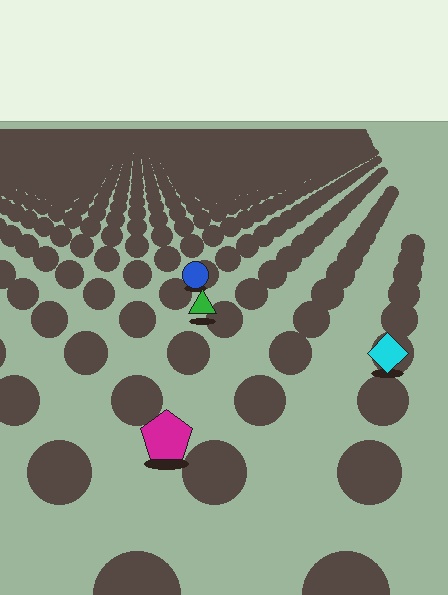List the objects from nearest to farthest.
From nearest to farthest: the magenta pentagon, the cyan diamond, the green triangle, the blue circle.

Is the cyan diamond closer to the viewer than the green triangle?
Yes. The cyan diamond is closer — you can tell from the texture gradient: the ground texture is coarser near it.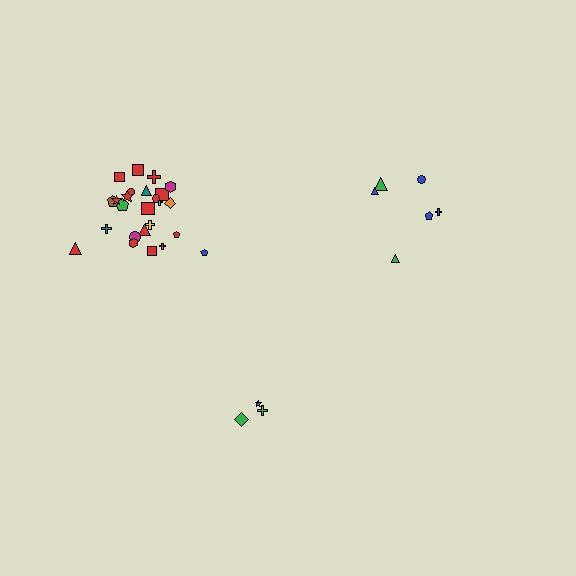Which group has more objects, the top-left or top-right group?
The top-left group.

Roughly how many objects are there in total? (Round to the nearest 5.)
Roughly 35 objects in total.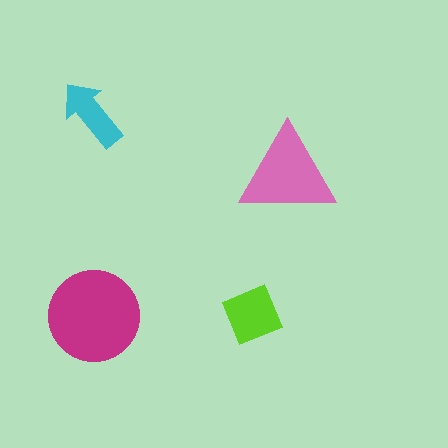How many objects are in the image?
There are 4 objects in the image.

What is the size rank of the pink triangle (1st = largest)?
2nd.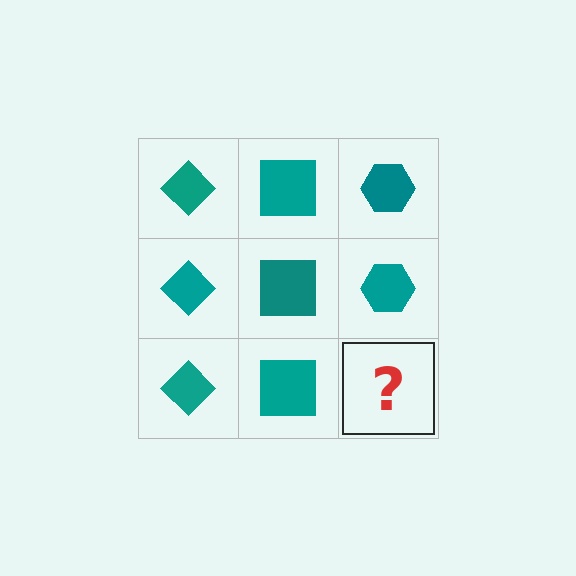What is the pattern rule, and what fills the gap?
The rule is that each column has a consistent shape. The gap should be filled with a teal hexagon.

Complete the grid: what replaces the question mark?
The question mark should be replaced with a teal hexagon.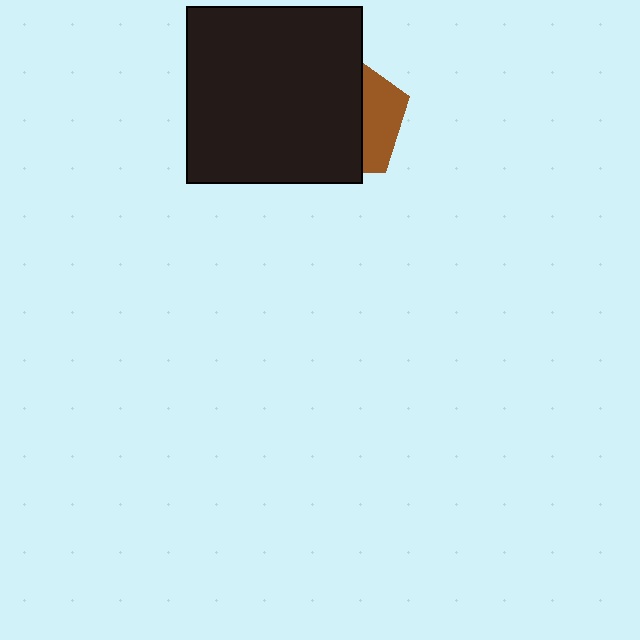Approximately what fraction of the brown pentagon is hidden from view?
Roughly 69% of the brown pentagon is hidden behind the black square.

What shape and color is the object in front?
The object in front is a black square.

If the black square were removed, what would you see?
You would see the complete brown pentagon.